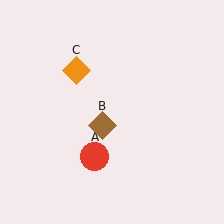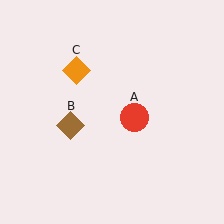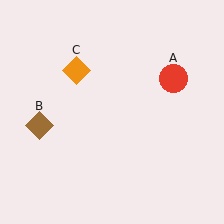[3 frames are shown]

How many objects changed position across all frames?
2 objects changed position: red circle (object A), brown diamond (object B).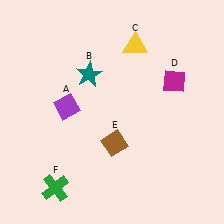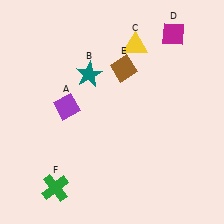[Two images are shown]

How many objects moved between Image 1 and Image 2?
2 objects moved between the two images.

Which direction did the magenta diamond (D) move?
The magenta diamond (D) moved up.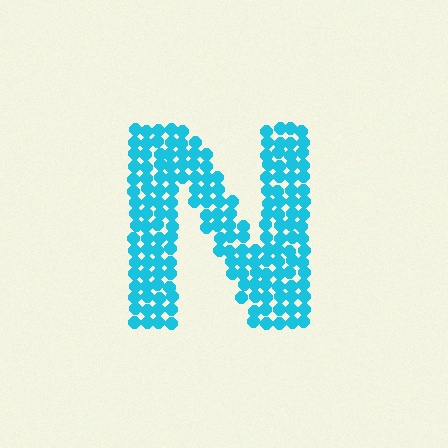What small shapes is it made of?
It is made of small circles.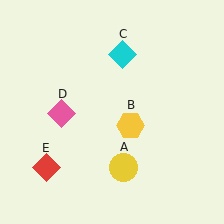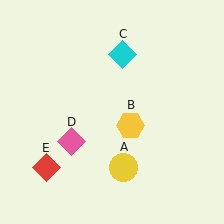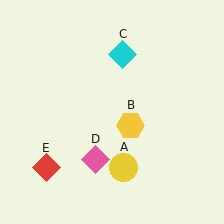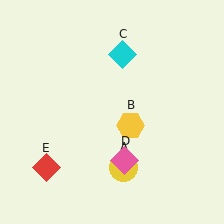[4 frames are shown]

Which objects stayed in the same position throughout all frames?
Yellow circle (object A) and yellow hexagon (object B) and cyan diamond (object C) and red diamond (object E) remained stationary.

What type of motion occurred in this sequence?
The pink diamond (object D) rotated counterclockwise around the center of the scene.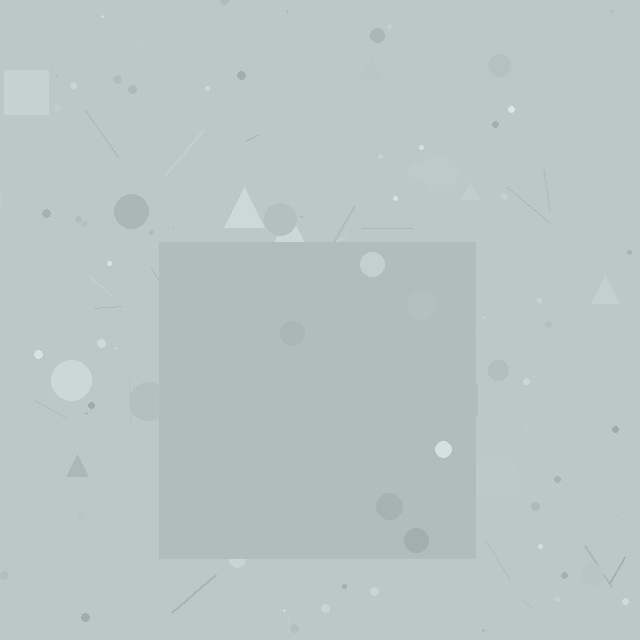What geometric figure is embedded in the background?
A square is embedded in the background.